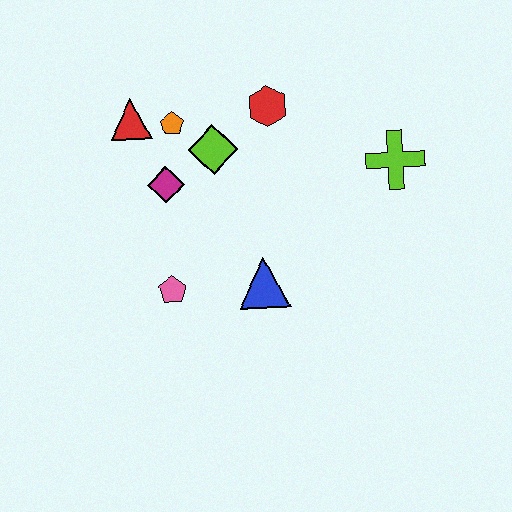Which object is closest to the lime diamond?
The orange pentagon is closest to the lime diamond.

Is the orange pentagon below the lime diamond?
No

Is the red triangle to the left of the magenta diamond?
Yes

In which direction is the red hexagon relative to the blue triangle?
The red hexagon is above the blue triangle.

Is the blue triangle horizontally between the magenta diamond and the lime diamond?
No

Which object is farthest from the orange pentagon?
The lime cross is farthest from the orange pentagon.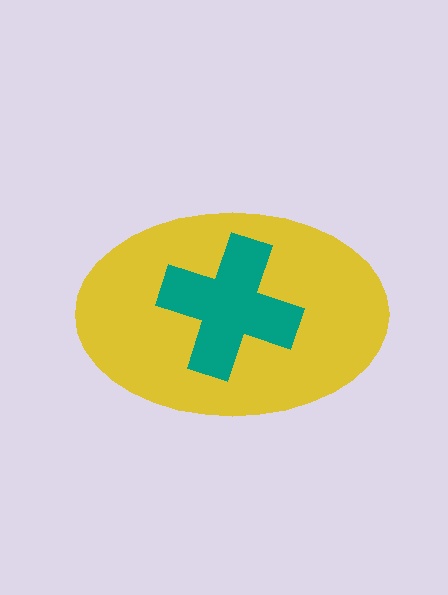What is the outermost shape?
The yellow ellipse.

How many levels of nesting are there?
2.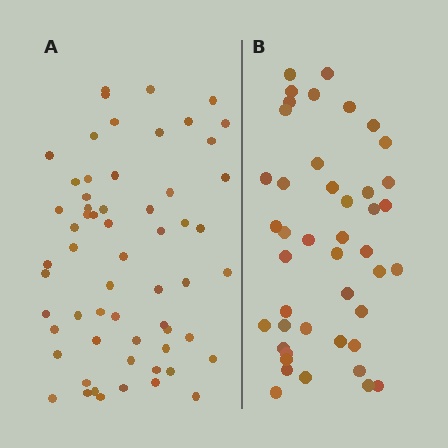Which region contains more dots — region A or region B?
Region A (the left region) has more dots.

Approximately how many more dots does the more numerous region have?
Region A has approximately 15 more dots than region B.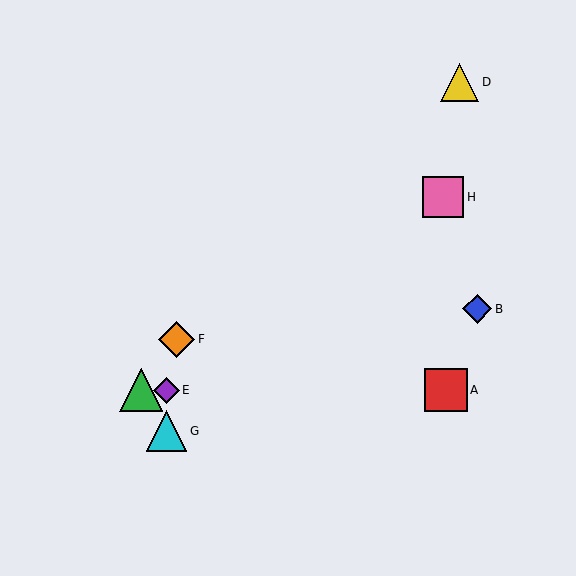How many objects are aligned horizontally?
3 objects (A, C, E) are aligned horizontally.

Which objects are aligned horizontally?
Objects A, C, E are aligned horizontally.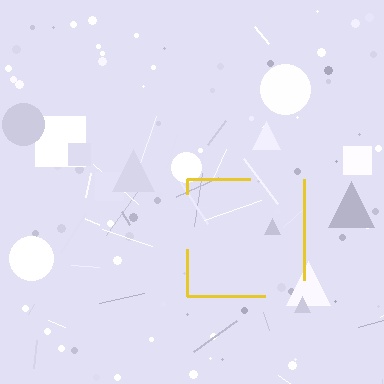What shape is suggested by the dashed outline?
The dashed outline suggests a square.